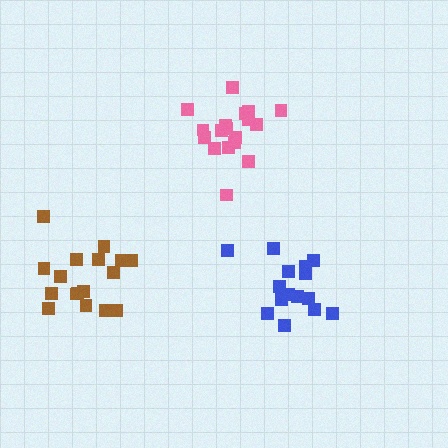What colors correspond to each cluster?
The clusters are colored: blue, pink, brown.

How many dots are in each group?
Group 1: 15 dots, Group 2: 18 dots, Group 3: 17 dots (50 total).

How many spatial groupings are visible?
There are 3 spatial groupings.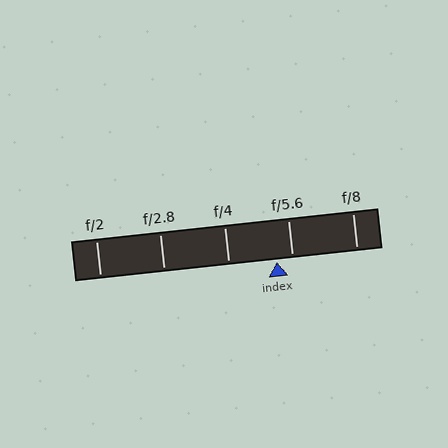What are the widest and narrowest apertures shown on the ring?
The widest aperture shown is f/2 and the narrowest is f/8.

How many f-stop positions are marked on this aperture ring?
There are 5 f-stop positions marked.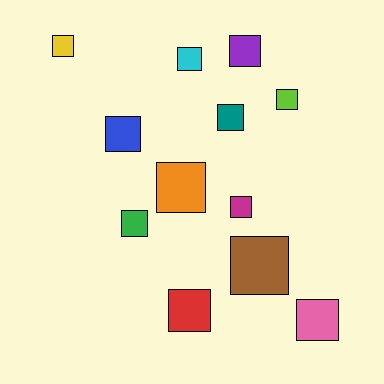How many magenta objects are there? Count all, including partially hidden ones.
There is 1 magenta object.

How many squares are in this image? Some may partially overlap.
There are 12 squares.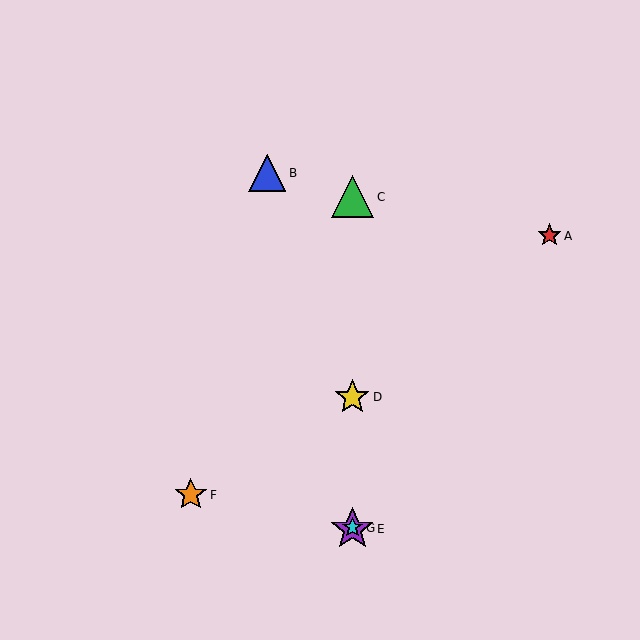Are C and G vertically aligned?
Yes, both are at x≈352.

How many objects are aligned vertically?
4 objects (C, D, E, G) are aligned vertically.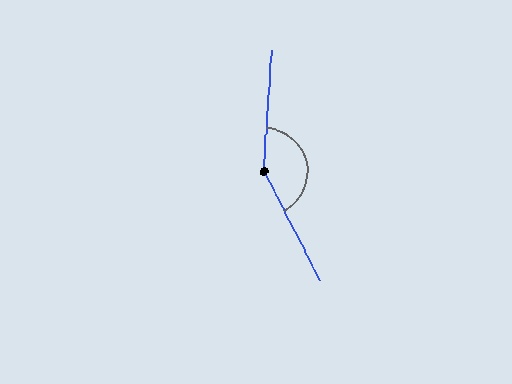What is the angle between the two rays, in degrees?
Approximately 149 degrees.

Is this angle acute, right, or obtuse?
It is obtuse.